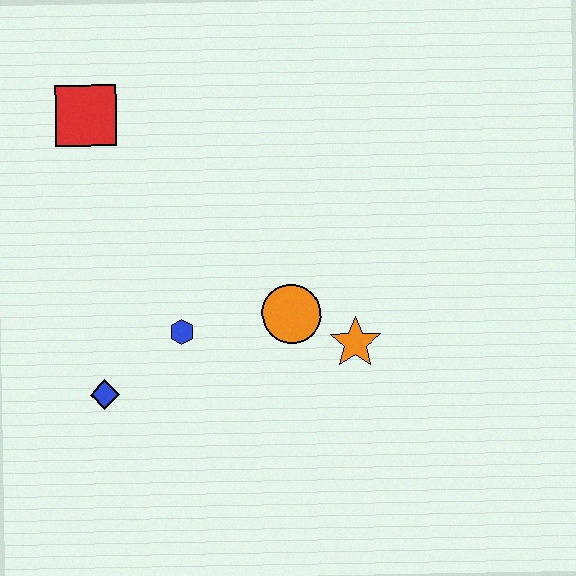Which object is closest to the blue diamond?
The blue hexagon is closest to the blue diamond.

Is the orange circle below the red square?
Yes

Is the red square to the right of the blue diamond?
No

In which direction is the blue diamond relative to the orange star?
The blue diamond is to the left of the orange star.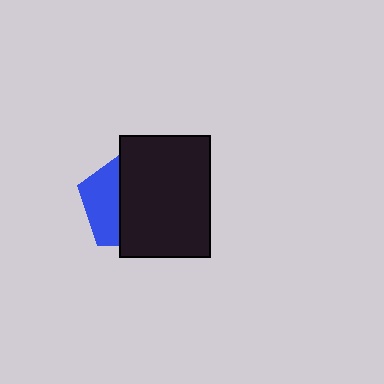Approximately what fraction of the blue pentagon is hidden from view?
Roughly 63% of the blue pentagon is hidden behind the black rectangle.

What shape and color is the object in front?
The object in front is a black rectangle.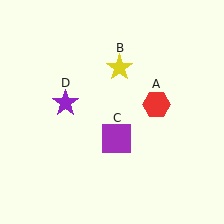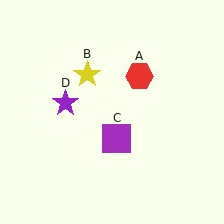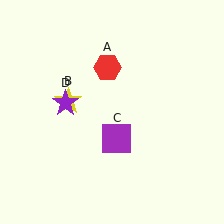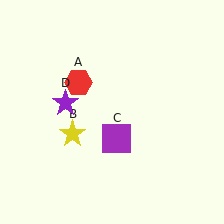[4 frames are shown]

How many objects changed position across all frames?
2 objects changed position: red hexagon (object A), yellow star (object B).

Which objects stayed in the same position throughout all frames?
Purple square (object C) and purple star (object D) remained stationary.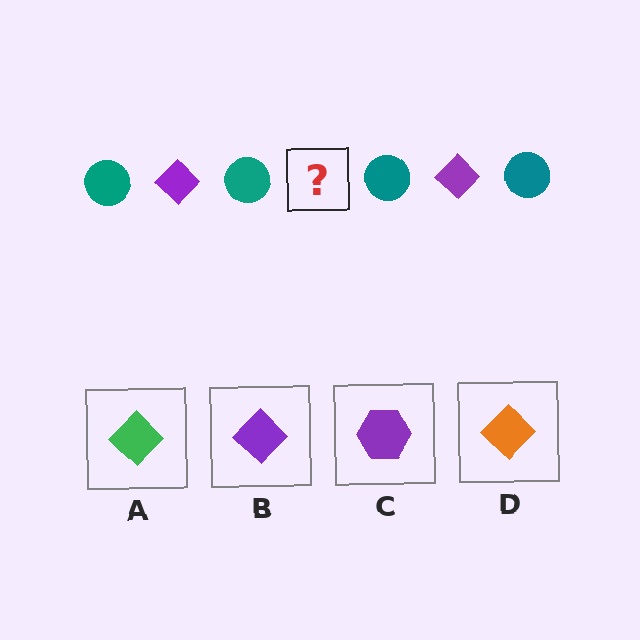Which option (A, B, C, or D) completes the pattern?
B.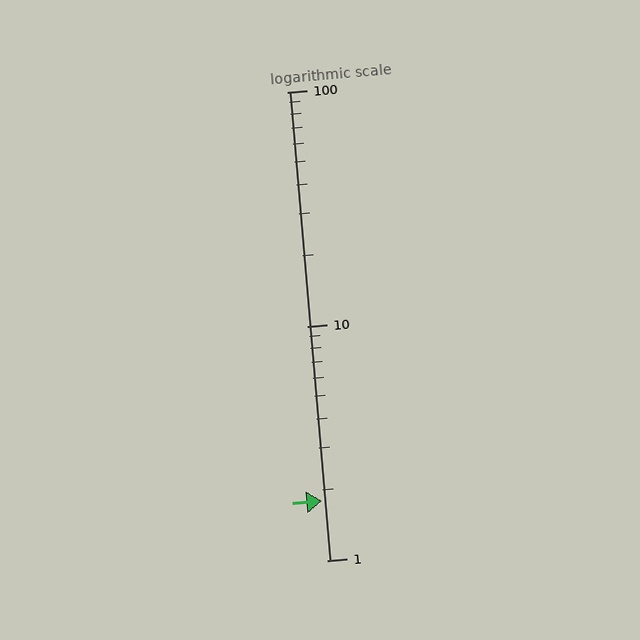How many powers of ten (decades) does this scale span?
The scale spans 2 decades, from 1 to 100.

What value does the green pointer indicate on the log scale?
The pointer indicates approximately 1.8.